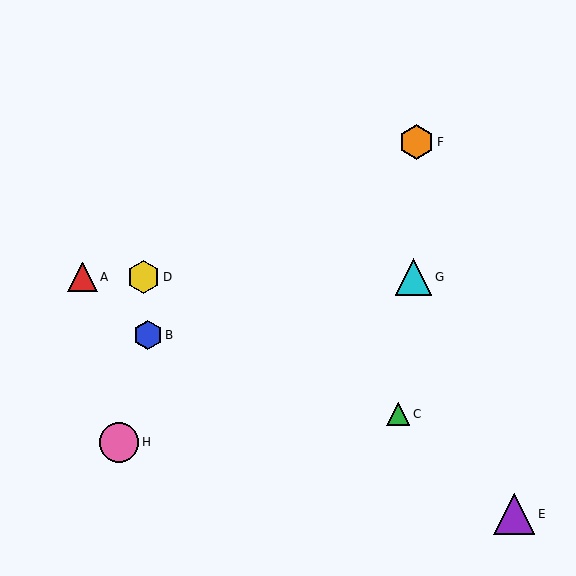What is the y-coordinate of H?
Object H is at y≈442.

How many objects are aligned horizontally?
3 objects (A, D, G) are aligned horizontally.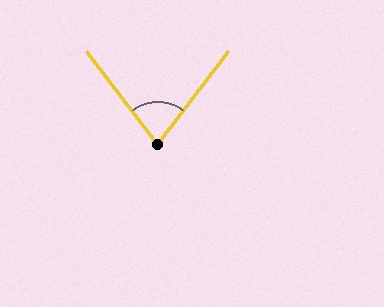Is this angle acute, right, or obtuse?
It is acute.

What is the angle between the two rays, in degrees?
Approximately 75 degrees.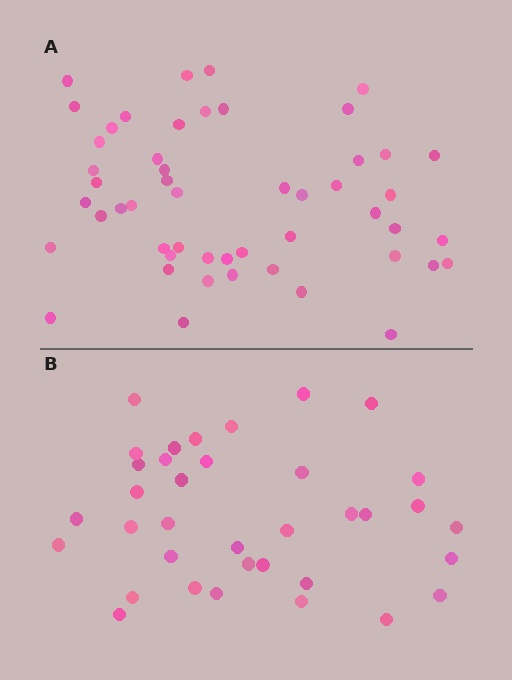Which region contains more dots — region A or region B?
Region A (the top region) has more dots.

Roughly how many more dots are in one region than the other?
Region A has approximately 15 more dots than region B.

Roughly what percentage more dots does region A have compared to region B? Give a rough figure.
About 40% more.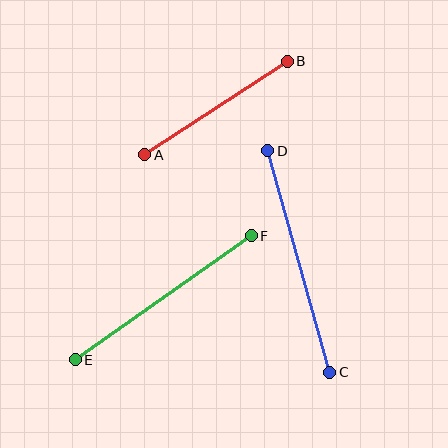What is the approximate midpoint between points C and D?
The midpoint is at approximately (299, 262) pixels.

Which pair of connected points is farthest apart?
Points C and D are farthest apart.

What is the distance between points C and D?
The distance is approximately 230 pixels.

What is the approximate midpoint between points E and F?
The midpoint is at approximately (163, 298) pixels.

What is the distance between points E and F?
The distance is approximately 215 pixels.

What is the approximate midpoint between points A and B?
The midpoint is at approximately (216, 108) pixels.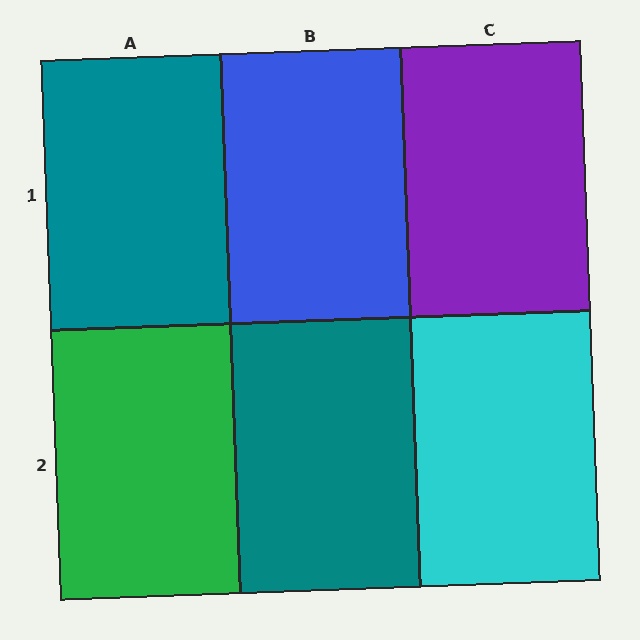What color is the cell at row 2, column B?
Teal.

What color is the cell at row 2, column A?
Green.